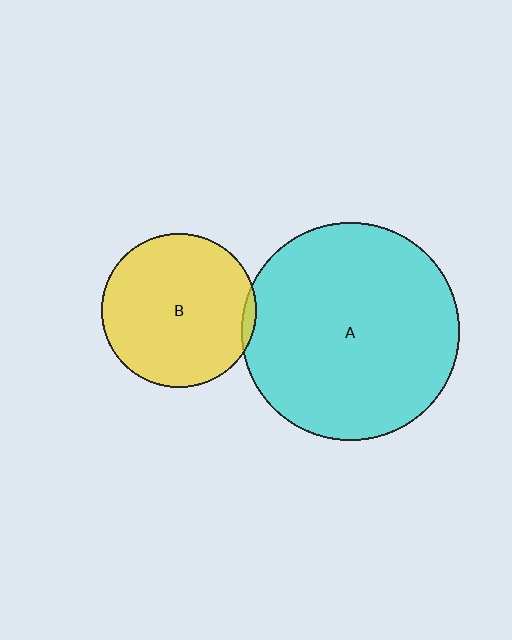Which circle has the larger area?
Circle A (cyan).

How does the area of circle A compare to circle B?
Approximately 2.0 times.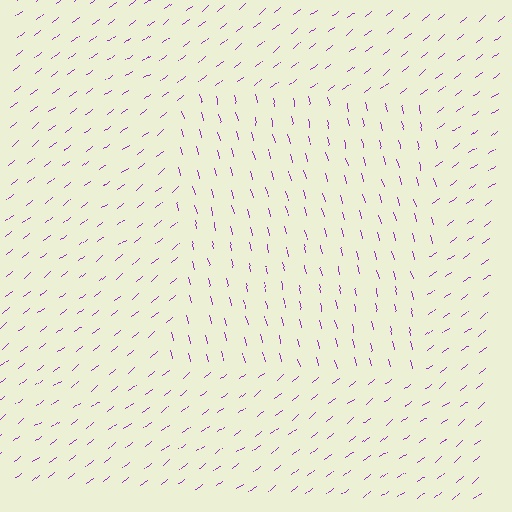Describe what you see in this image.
The image is filled with small purple line segments. A rectangle region in the image has lines oriented differently from the surrounding lines, creating a visible texture boundary.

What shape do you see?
I see a rectangle.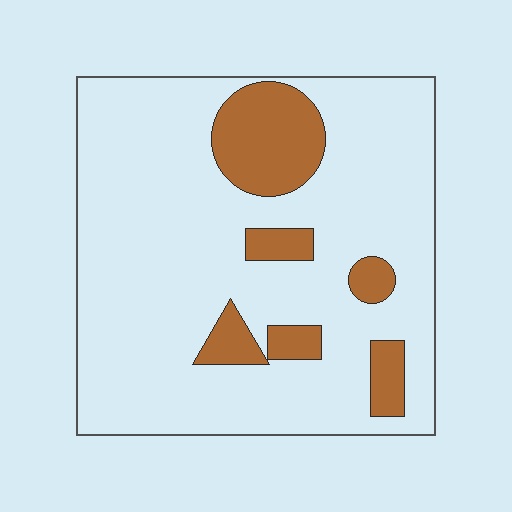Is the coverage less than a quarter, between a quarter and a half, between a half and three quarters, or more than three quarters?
Less than a quarter.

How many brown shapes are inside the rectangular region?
6.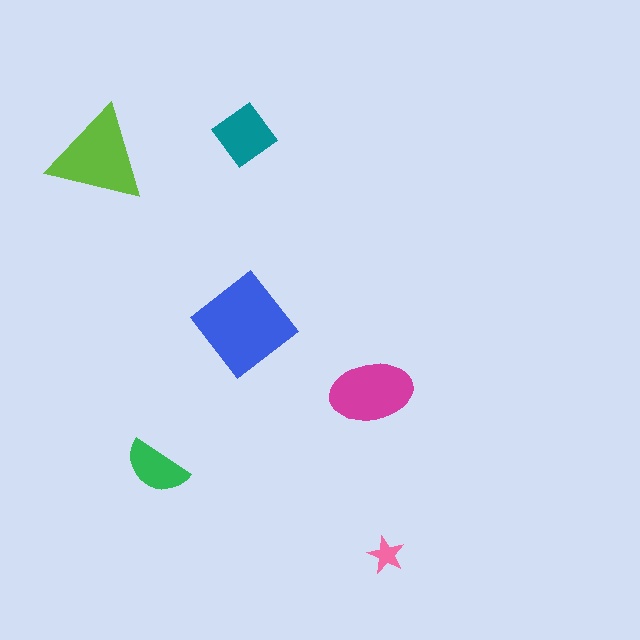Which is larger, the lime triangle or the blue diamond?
The blue diamond.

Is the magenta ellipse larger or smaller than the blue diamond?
Smaller.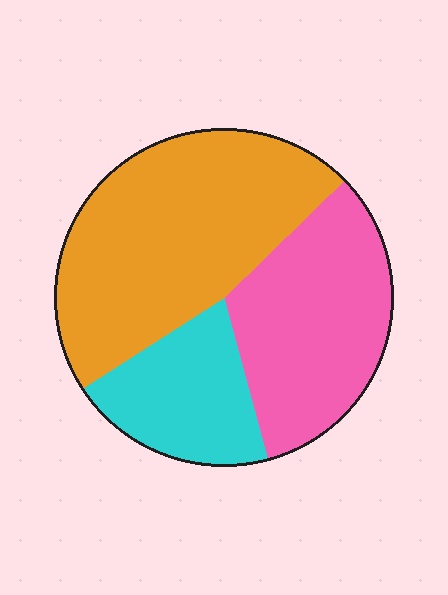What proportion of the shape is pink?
Pink takes up between a quarter and a half of the shape.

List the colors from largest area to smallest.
From largest to smallest: orange, pink, cyan.